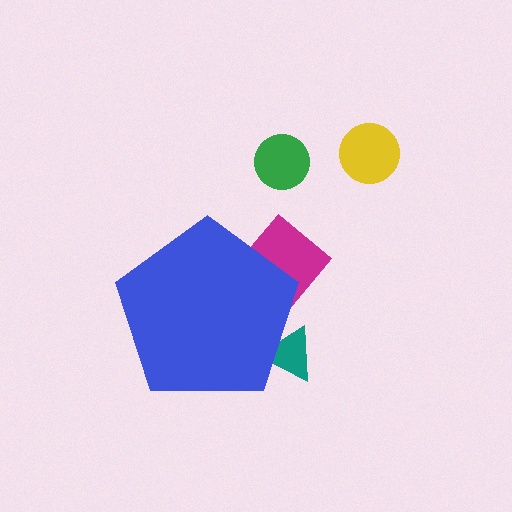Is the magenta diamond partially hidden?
Yes, the magenta diamond is partially hidden behind the blue pentagon.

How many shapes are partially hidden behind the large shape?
2 shapes are partially hidden.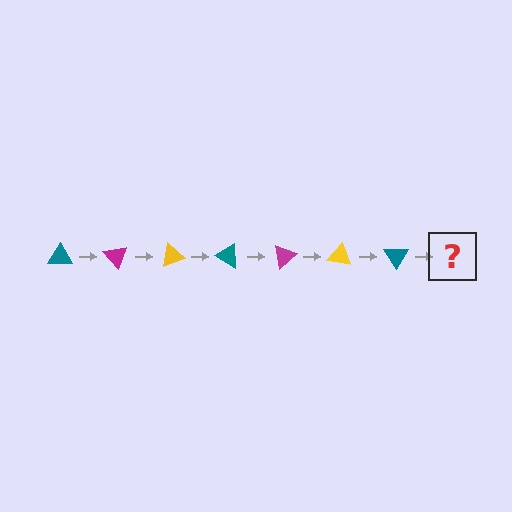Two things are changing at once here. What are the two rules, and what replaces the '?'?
The two rules are that it rotates 50 degrees each step and the color cycles through teal, magenta, and yellow. The '?' should be a magenta triangle, rotated 350 degrees from the start.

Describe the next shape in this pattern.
It should be a magenta triangle, rotated 350 degrees from the start.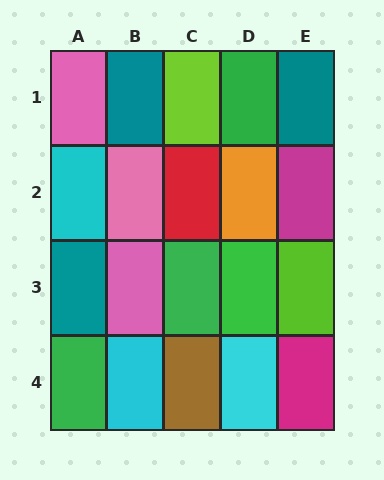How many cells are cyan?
3 cells are cyan.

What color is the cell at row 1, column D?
Green.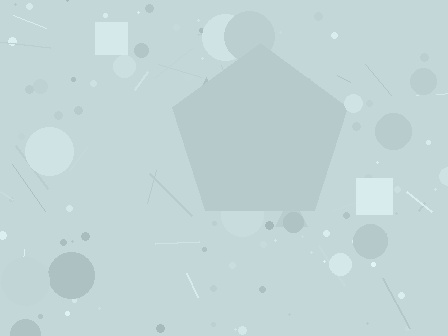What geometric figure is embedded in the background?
A pentagon is embedded in the background.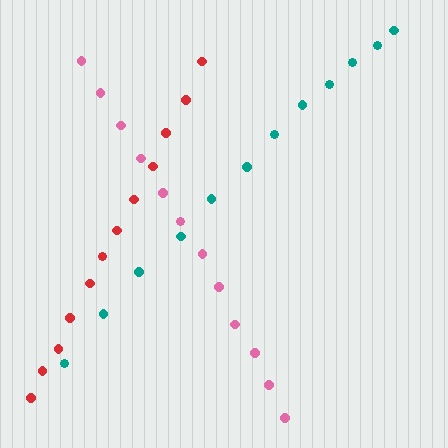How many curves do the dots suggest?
There are 3 distinct paths.